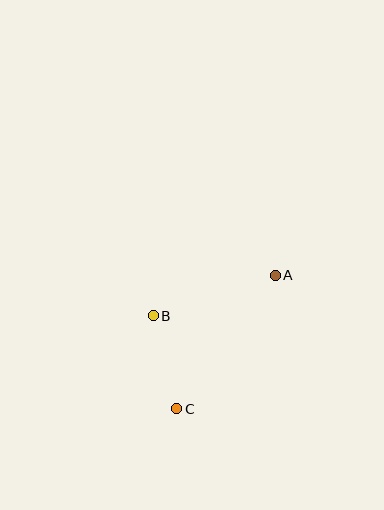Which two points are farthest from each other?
Points A and C are farthest from each other.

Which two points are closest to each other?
Points B and C are closest to each other.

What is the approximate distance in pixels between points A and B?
The distance between A and B is approximately 129 pixels.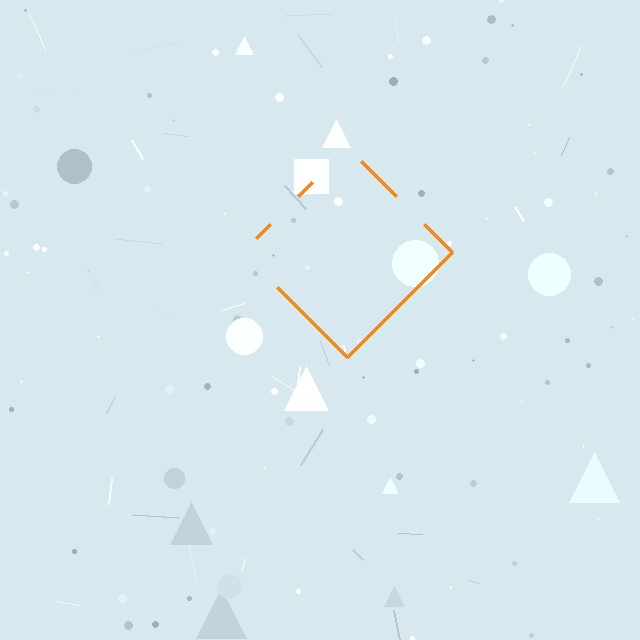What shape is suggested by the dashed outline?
The dashed outline suggests a diamond.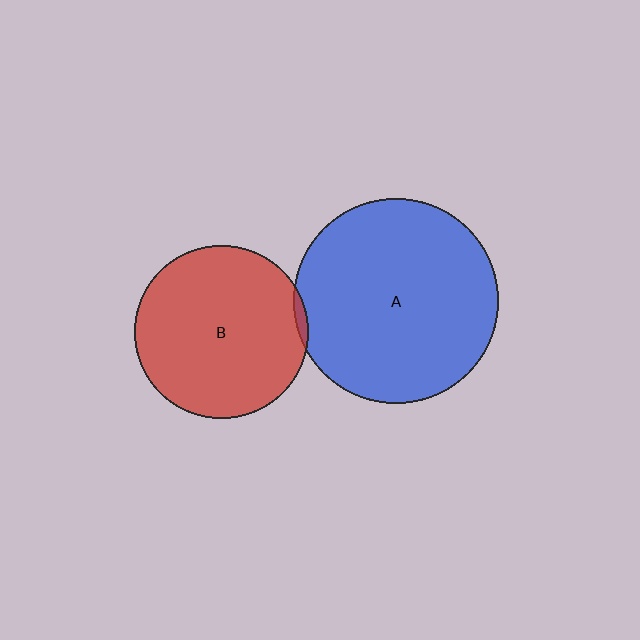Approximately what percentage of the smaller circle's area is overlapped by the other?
Approximately 5%.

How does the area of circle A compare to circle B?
Approximately 1.4 times.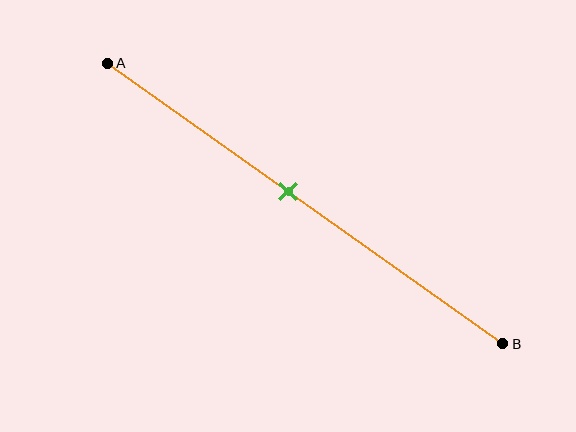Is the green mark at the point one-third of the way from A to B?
No, the mark is at about 45% from A, not at the 33% one-third point.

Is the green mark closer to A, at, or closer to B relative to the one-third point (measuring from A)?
The green mark is closer to point B than the one-third point of segment AB.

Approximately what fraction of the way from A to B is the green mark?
The green mark is approximately 45% of the way from A to B.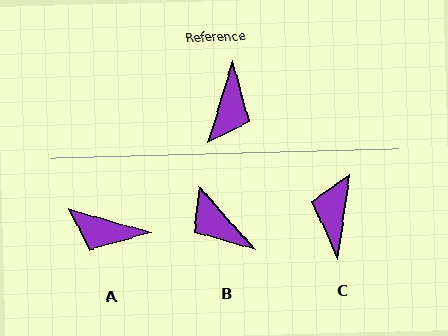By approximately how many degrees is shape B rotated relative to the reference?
Approximately 122 degrees clockwise.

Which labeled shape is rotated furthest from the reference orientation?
C, about 170 degrees away.